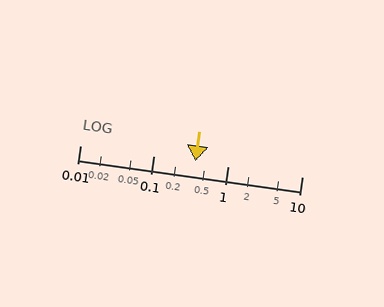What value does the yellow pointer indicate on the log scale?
The pointer indicates approximately 0.36.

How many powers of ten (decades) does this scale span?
The scale spans 3 decades, from 0.01 to 10.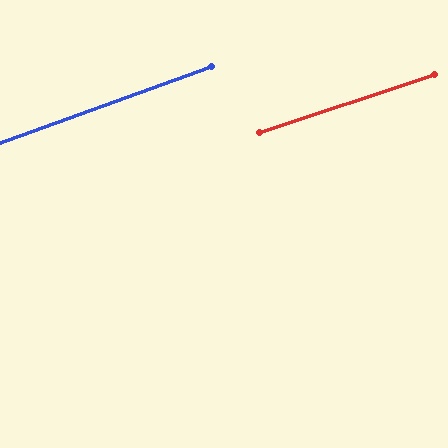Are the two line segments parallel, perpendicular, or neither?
Parallel — their directions differ by only 1.5°.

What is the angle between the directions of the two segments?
Approximately 1 degree.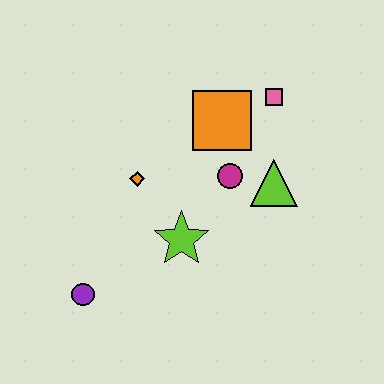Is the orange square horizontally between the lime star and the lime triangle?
Yes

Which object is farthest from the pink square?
The purple circle is farthest from the pink square.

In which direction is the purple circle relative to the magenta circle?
The purple circle is to the left of the magenta circle.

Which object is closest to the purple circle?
The lime star is closest to the purple circle.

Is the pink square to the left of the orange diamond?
No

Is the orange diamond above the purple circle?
Yes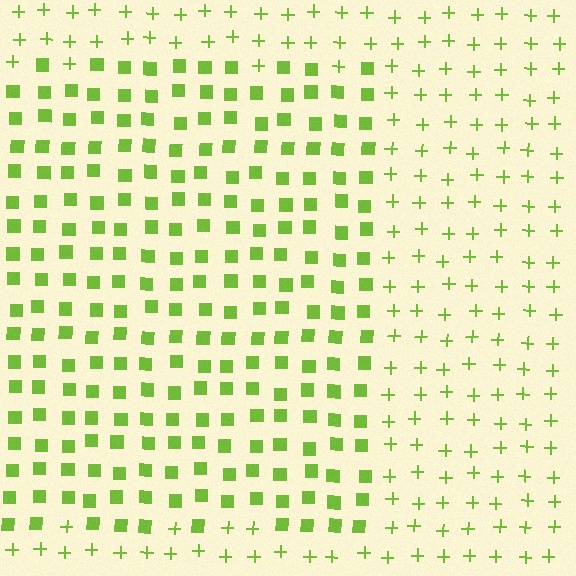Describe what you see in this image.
The image is filled with small lime elements arranged in a uniform grid. A rectangle-shaped region contains squares, while the surrounding area contains plus signs. The boundary is defined purely by the change in element shape.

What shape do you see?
I see a rectangle.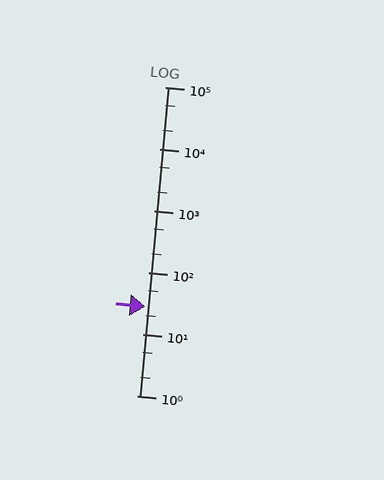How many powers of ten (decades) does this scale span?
The scale spans 5 decades, from 1 to 100000.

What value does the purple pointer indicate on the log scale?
The pointer indicates approximately 28.